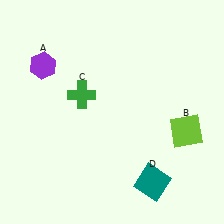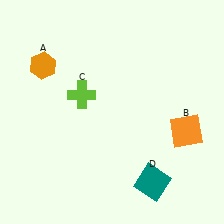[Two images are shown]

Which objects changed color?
A changed from purple to orange. B changed from lime to orange. C changed from green to lime.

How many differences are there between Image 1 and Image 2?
There are 3 differences between the two images.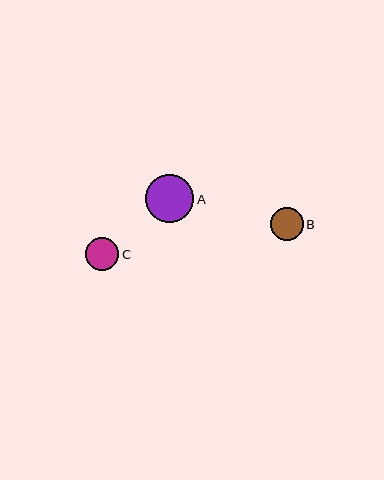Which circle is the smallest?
Circle B is the smallest with a size of approximately 33 pixels.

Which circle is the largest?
Circle A is the largest with a size of approximately 48 pixels.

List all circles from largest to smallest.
From largest to smallest: A, C, B.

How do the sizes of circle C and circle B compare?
Circle C and circle B are approximately the same size.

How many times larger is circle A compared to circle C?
Circle A is approximately 1.4 times the size of circle C.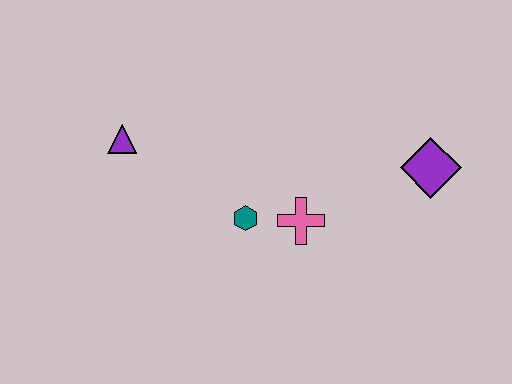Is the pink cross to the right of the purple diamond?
No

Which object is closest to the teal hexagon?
The pink cross is closest to the teal hexagon.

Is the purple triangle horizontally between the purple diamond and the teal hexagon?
No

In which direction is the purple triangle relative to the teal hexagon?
The purple triangle is to the left of the teal hexagon.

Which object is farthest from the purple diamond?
The purple triangle is farthest from the purple diamond.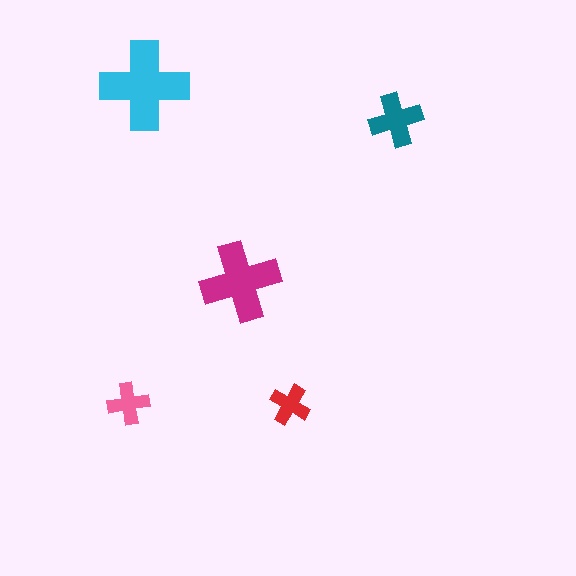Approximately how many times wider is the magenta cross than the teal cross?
About 1.5 times wider.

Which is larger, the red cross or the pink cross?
The pink one.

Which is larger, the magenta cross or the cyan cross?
The cyan one.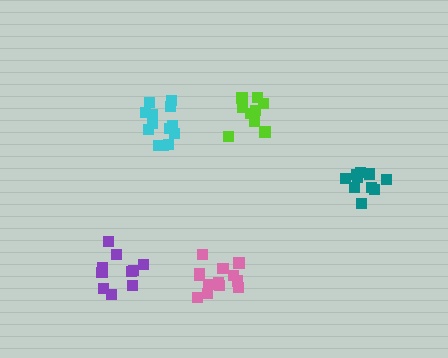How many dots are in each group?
Group 1: 13 dots, Group 2: 11 dots, Group 3: 9 dots, Group 4: 13 dots, Group 5: 10 dots (56 total).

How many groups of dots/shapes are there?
There are 5 groups.